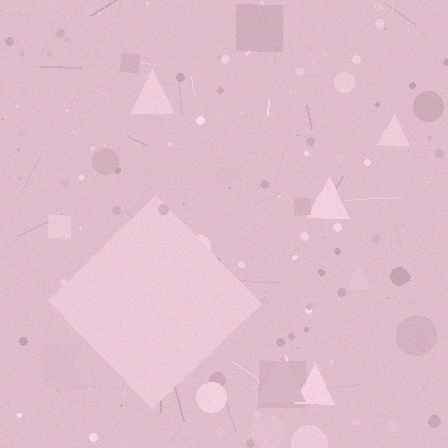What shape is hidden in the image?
A diamond is hidden in the image.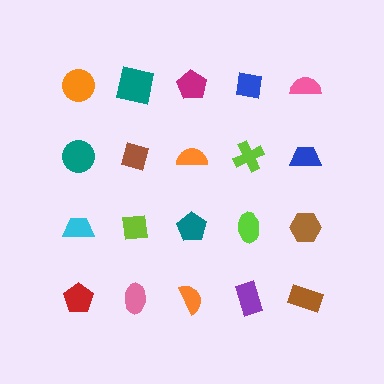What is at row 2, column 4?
A lime cross.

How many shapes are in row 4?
5 shapes.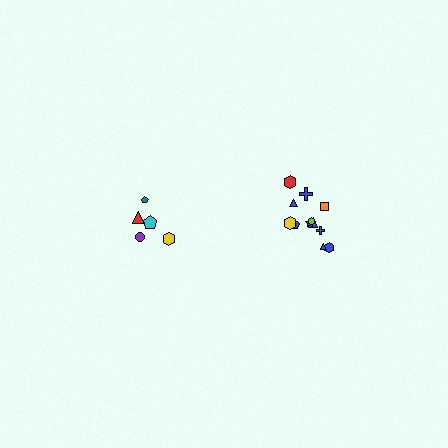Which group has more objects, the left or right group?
The right group.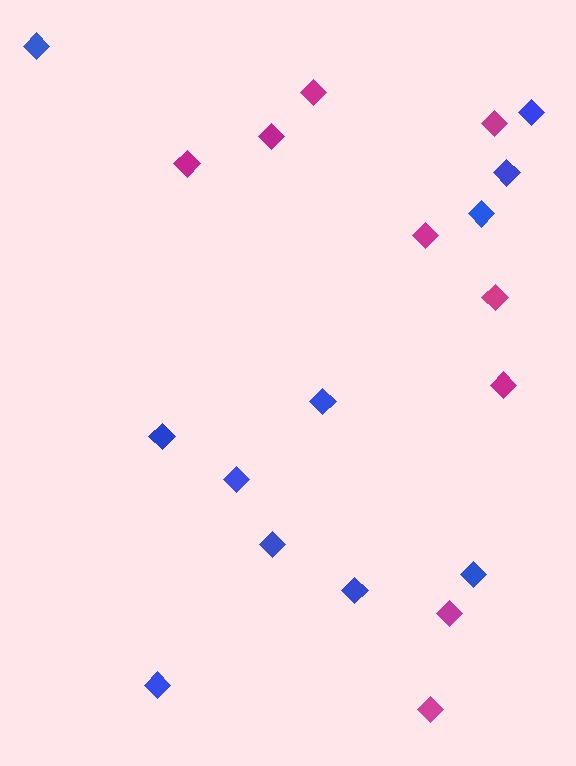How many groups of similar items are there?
There are 2 groups: one group of blue diamonds (11) and one group of magenta diamonds (9).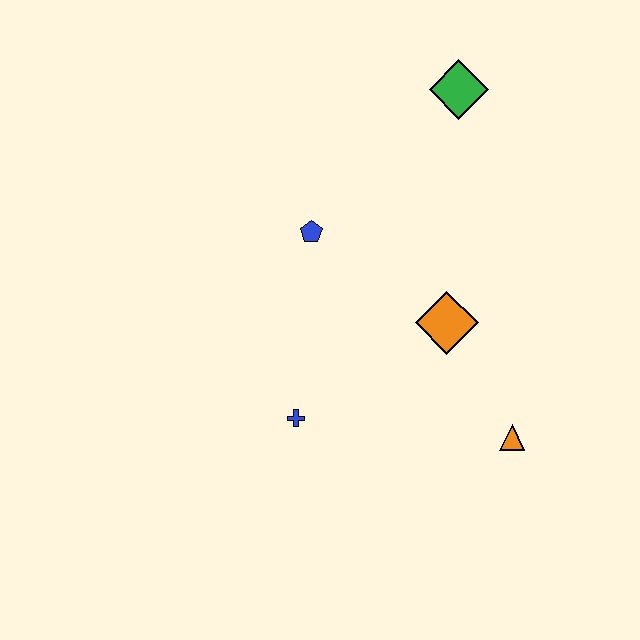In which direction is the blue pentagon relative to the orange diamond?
The blue pentagon is to the left of the orange diamond.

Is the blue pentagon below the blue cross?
No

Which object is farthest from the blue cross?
The green diamond is farthest from the blue cross.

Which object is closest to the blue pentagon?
The orange diamond is closest to the blue pentagon.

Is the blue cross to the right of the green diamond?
No